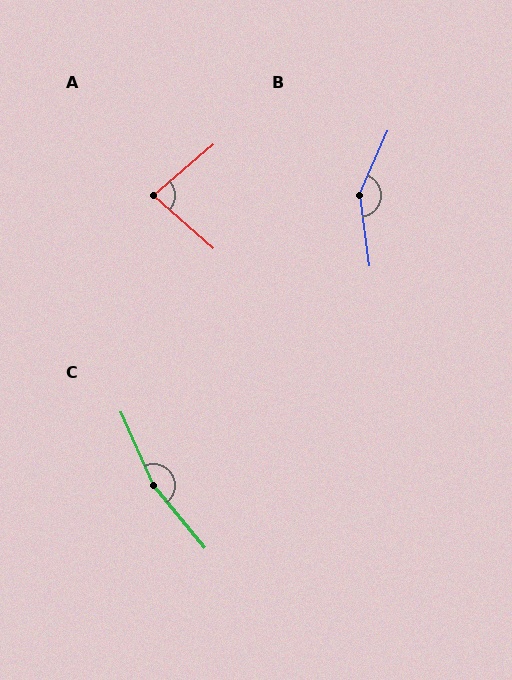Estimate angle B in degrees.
Approximately 148 degrees.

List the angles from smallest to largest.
A (81°), B (148°), C (164°).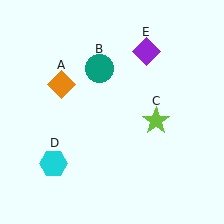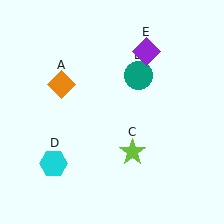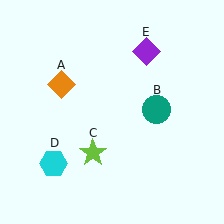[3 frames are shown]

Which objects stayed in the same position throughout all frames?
Orange diamond (object A) and cyan hexagon (object D) and purple diamond (object E) remained stationary.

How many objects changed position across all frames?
2 objects changed position: teal circle (object B), lime star (object C).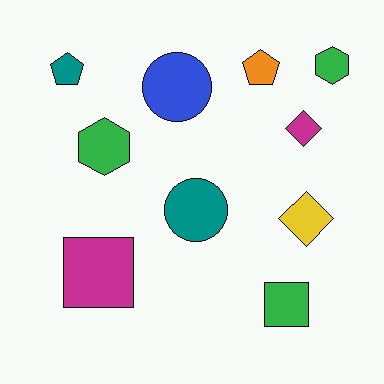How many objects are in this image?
There are 10 objects.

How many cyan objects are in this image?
There are no cyan objects.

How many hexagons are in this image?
There are 2 hexagons.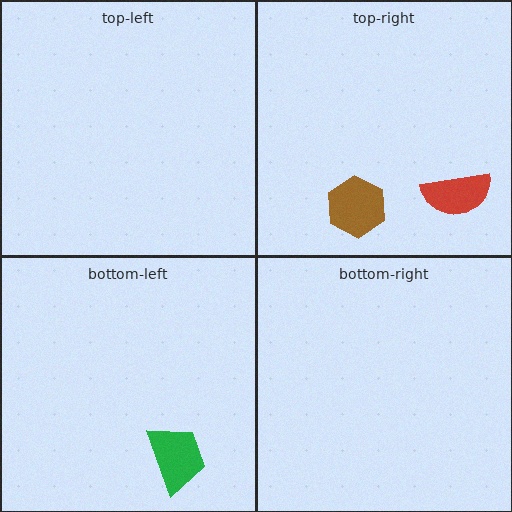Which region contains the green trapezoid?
The bottom-left region.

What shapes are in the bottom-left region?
The green trapezoid.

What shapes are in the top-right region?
The brown hexagon, the red semicircle.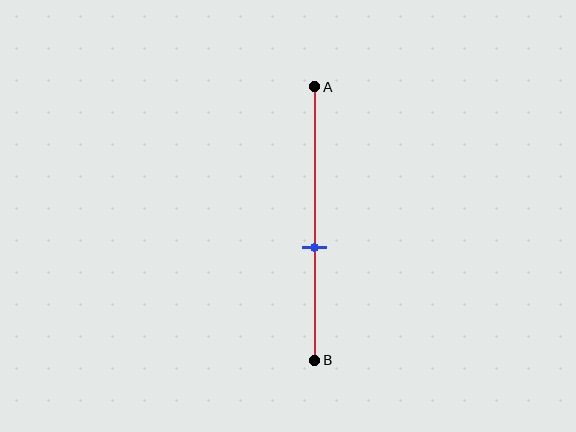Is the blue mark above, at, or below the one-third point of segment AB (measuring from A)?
The blue mark is below the one-third point of segment AB.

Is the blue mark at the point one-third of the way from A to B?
No, the mark is at about 60% from A, not at the 33% one-third point.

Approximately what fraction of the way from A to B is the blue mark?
The blue mark is approximately 60% of the way from A to B.